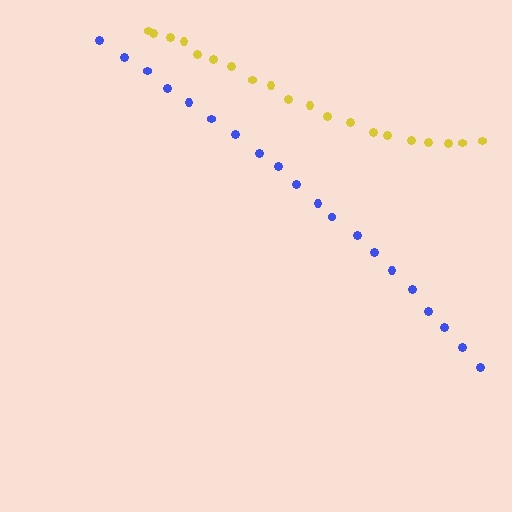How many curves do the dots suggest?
There are 2 distinct paths.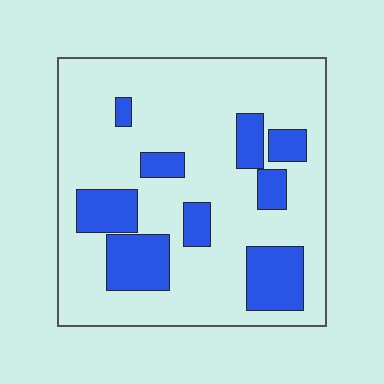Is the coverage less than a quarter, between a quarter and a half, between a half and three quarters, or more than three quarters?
Less than a quarter.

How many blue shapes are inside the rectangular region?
9.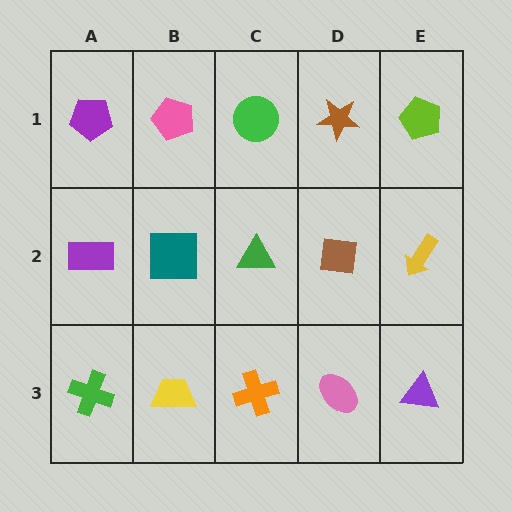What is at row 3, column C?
An orange cross.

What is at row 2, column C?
A green triangle.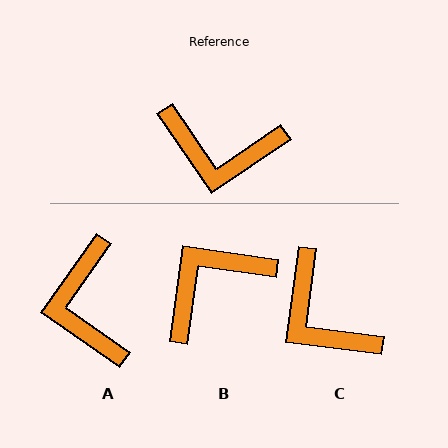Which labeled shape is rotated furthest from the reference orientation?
B, about 132 degrees away.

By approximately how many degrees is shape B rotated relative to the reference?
Approximately 132 degrees clockwise.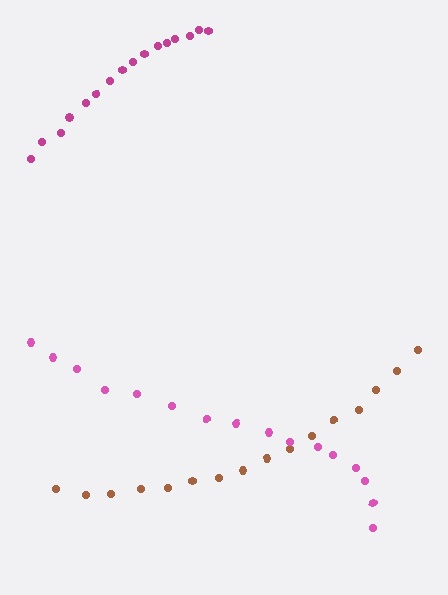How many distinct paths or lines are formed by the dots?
There are 3 distinct paths.